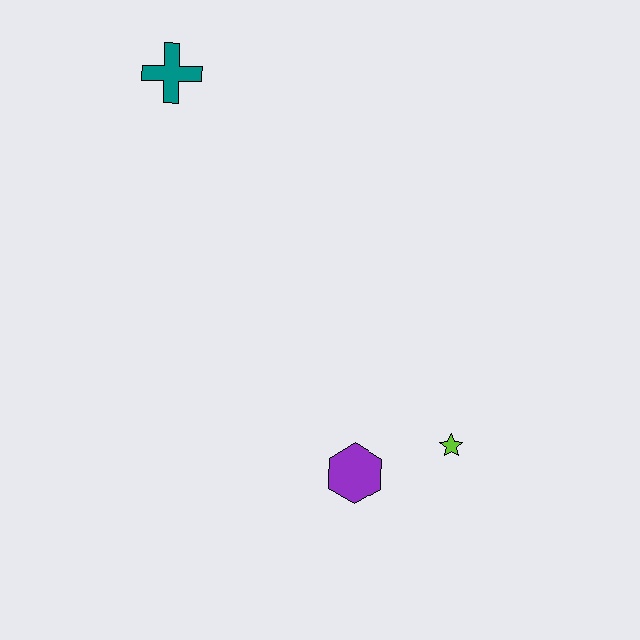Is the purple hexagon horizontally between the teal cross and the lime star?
Yes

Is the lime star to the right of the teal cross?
Yes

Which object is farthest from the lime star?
The teal cross is farthest from the lime star.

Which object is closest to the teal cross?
The purple hexagon is closest to the teal cross.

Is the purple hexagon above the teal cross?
No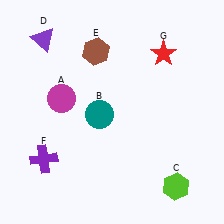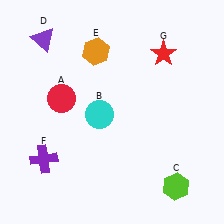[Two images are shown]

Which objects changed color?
A changed from magenta to red. B changed from teal to cyan. E changed from brown to orange.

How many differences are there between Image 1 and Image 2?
There are 3 differences between the two images.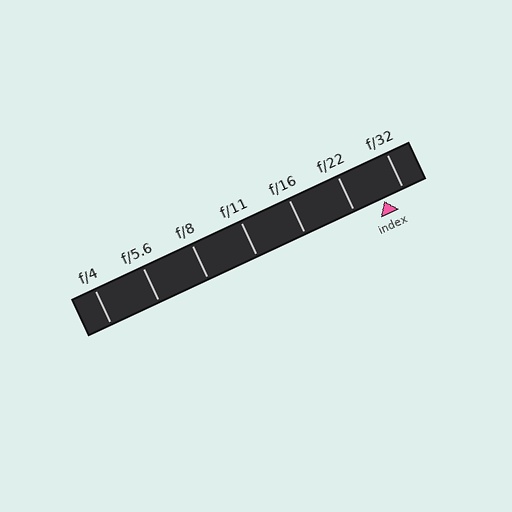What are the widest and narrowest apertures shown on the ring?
The widest aperture shown is f/4 and the narrowest is f/32.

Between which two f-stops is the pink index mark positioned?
The index mark is between f/22 and f/32.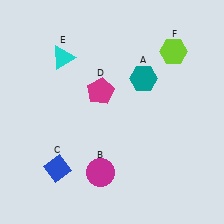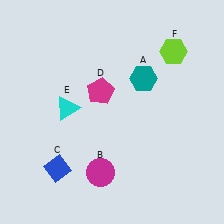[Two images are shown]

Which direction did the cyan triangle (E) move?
The cyan triangle (E) moved down.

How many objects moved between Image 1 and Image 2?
1 object moved between the two images.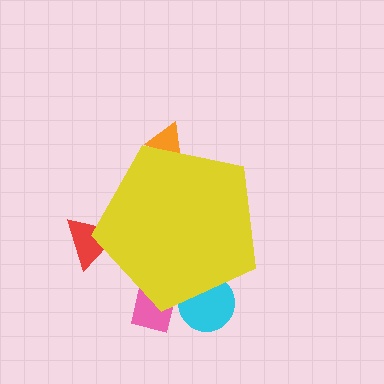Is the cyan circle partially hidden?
Yes, the cyan circle is partially hidden behind the yellow pentagon.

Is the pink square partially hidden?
Yes, the pink square is partially hidden behind the yellow pentagon.